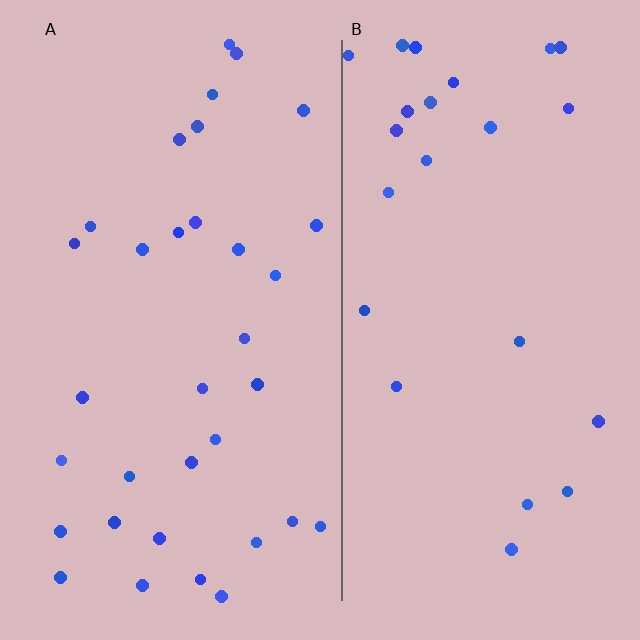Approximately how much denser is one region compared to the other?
Approximately 1.4× — region A over region B.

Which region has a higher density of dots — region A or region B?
A (the left).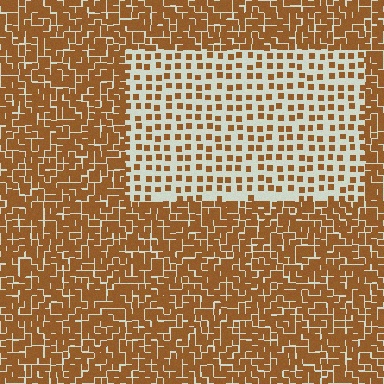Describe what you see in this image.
The image contains small brown elements arranged at two different densities. A rectangle-shaped region is visible where the elements are less densely packed than the surrounding area.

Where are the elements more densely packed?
The elements are more densely packed outside the rectangle boundary.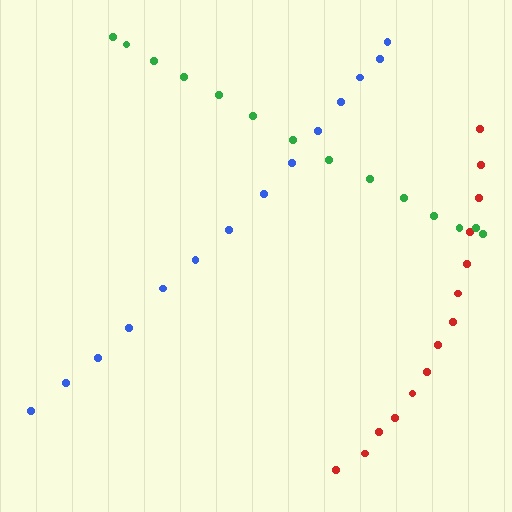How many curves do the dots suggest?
There are 3 distinct paths.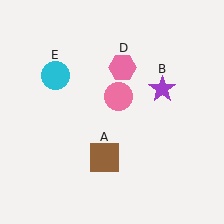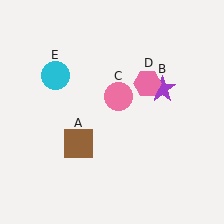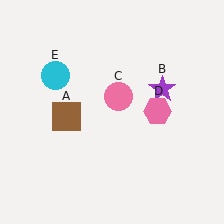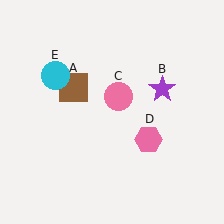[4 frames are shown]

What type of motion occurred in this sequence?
The brown square (object A), pink hexagon (object D) rotated clockwise around the center of the scene.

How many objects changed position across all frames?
2 objects changed position: brown square (object A), pink hexagon (object D).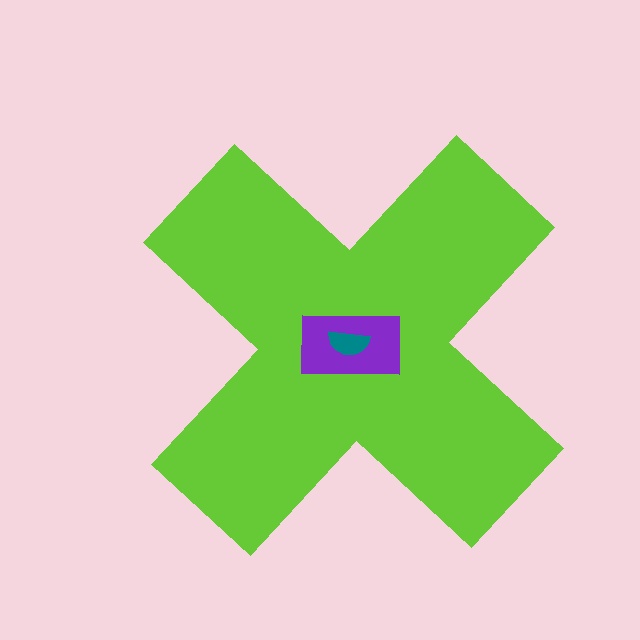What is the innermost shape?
The teal semicircle.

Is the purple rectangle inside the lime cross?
Yes.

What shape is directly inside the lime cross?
The purple rectangle.